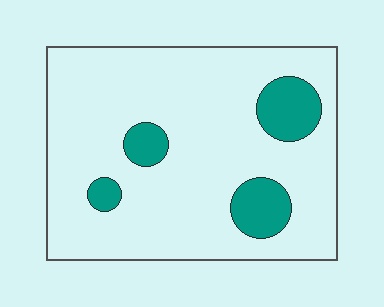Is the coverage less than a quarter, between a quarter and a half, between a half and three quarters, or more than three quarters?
Less than a quarter.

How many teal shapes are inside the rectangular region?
4.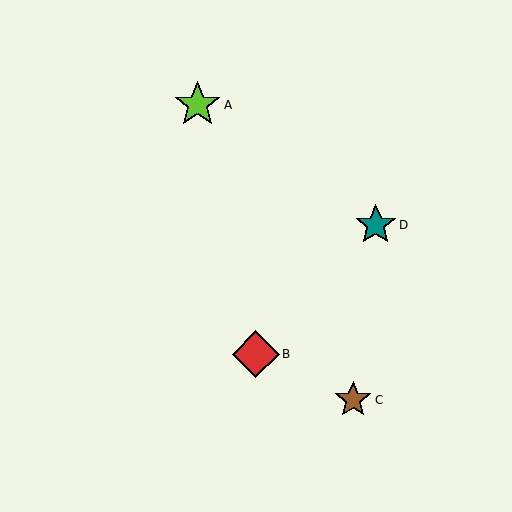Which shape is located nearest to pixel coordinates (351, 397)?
The brown star (labeled C) at (353, 400) is nearest to that location.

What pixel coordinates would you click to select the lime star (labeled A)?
Click at (197, 105) to select the lime star A.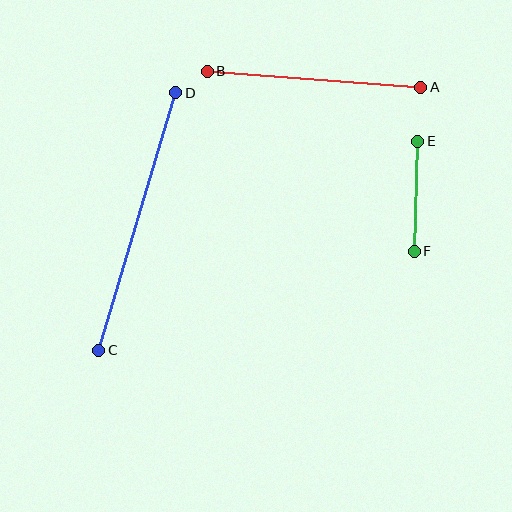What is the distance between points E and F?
The distance is approximately 110 pixels.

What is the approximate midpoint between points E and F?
The midpoint is at approximately (416, 196) pixels.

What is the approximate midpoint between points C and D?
The midpoint is at approximately (137, 221) pixels.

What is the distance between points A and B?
The distance is approximately 214 pixels.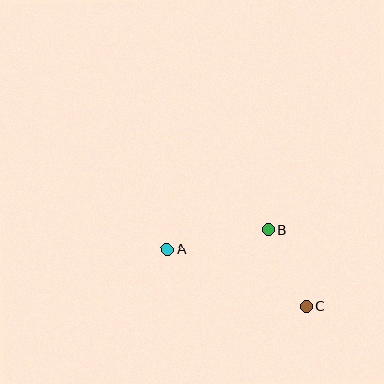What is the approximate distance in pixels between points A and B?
The distance between A and B is approximately 103 pixels.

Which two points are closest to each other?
Points B and C are closest to each other.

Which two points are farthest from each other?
Points A and C are farthest from each other.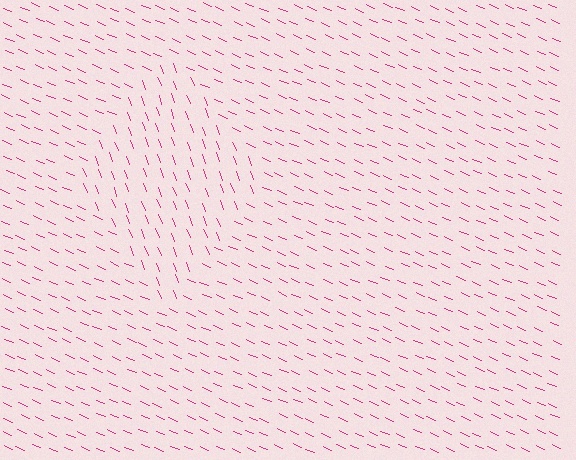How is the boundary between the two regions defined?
The boundary is defined purely by a change in line orientation (approximately 45 degrees difference). All lines are the same color and thickness.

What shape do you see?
I see a diamond.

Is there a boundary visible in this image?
Yes, there is a texture boundary formed by a change in line orientation.